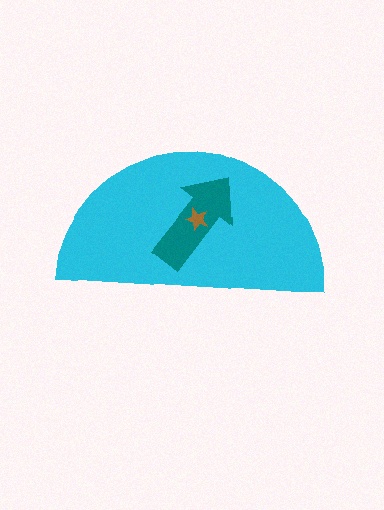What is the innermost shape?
The brown star.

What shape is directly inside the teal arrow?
The brown star.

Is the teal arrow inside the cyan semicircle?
Yes.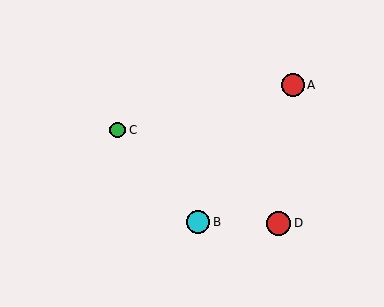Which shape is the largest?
The red circle (labeled D) is the largest.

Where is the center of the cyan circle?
The center of the cyan circle is at (198, 222).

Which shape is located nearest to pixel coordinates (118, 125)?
The green circle (labeled C) at (118, 130) is nearest to that location.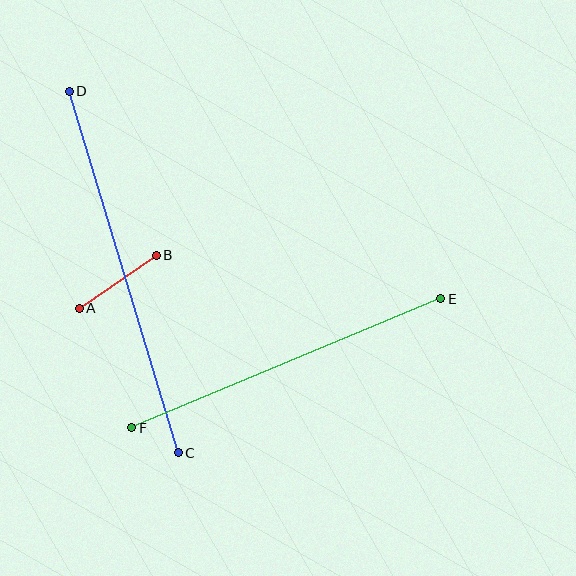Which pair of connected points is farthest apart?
Points C and D are farthest apart.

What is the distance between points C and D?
The distance is approximately 378 pixels.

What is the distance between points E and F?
The distance is approximately 335 pixels.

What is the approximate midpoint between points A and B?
The midpoint is at approximately (118, 282) pixels.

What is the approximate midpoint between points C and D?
The midpoint is at approximately (124, 272) pixels.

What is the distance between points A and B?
The distance is approximately 93 pixels.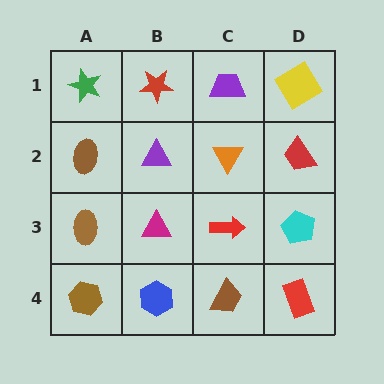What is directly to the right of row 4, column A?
A blue hexagon.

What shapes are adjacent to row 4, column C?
A red arrow (row 3, column C), a blue hexagon (row 4, column B), a red rectangle (row 4, column D).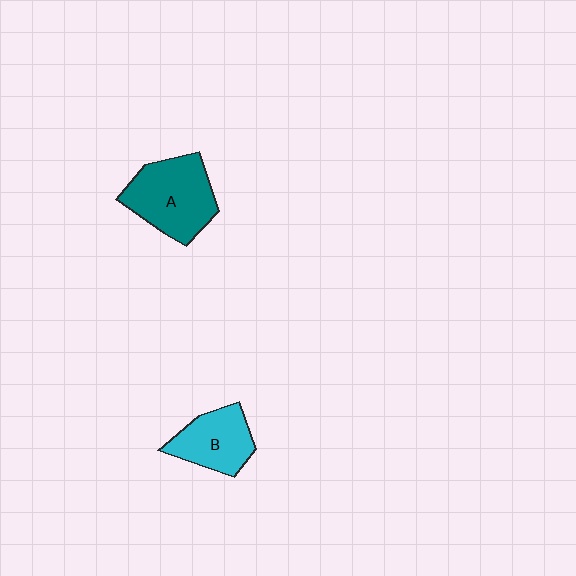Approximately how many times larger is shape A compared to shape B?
Approximately 1.4 times.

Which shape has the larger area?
Shape A (teal).